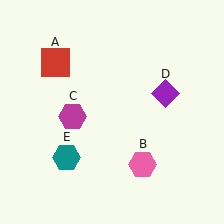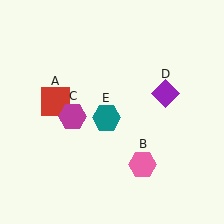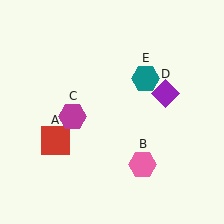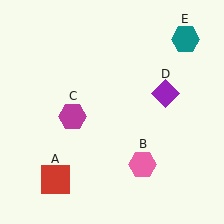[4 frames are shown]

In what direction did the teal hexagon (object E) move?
The teal hexagon (object E) moved up and to the right.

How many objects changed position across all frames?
2 objects changed position: red square (object A), teal hexagon (object E).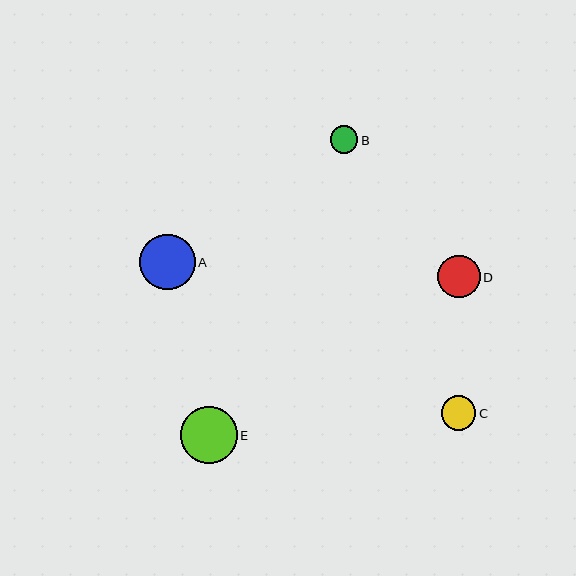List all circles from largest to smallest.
From largest to smallest: E, A, D, C, B.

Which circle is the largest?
Circle E is the largest with a size of approximately 57 pixels.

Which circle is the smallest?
Circle B is the smallest with a size of approximately 27 pixels.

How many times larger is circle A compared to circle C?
Circle A is approximately 1.6 times the size of circle C.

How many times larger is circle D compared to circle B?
Circle D is approximately 1.6 times the size of circle B.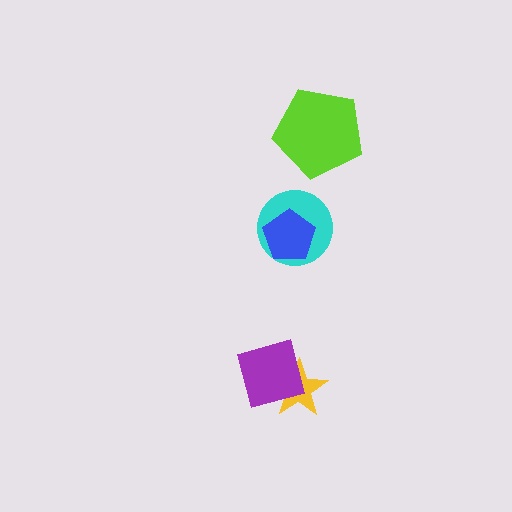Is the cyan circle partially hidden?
Yes, it is partially covered by another shape.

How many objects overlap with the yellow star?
1 object overlaps with the yellow star.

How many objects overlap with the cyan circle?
1 object overlaps with the cyan circle.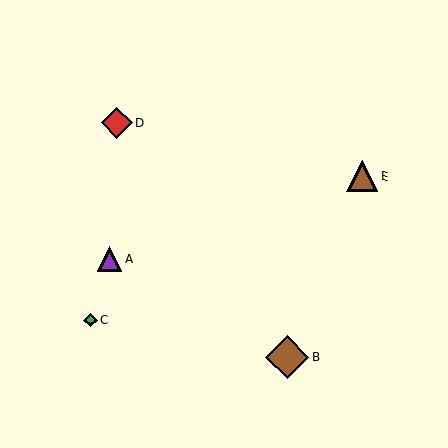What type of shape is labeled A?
Shape A is a purple triangle.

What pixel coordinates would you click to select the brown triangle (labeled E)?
Click at (362, 176) to select the brown triangle E.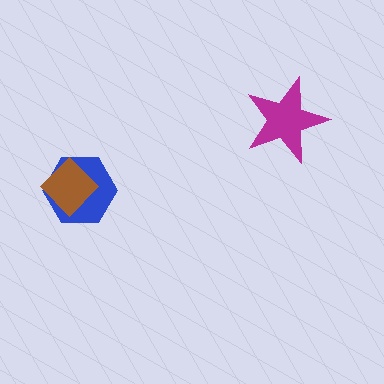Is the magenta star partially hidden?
No, no other shape covers it.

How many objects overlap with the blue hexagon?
1 object overlaps with the blue hexagon.